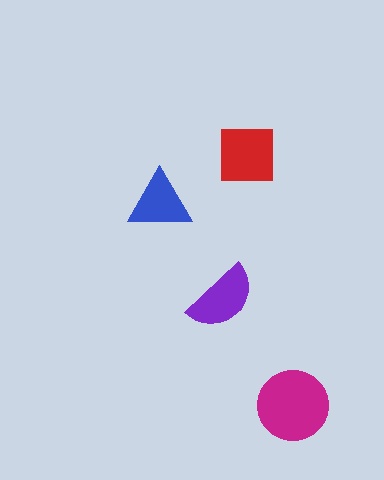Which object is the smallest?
The blue triangle.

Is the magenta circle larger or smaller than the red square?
Larger.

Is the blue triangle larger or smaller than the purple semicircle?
Smaller.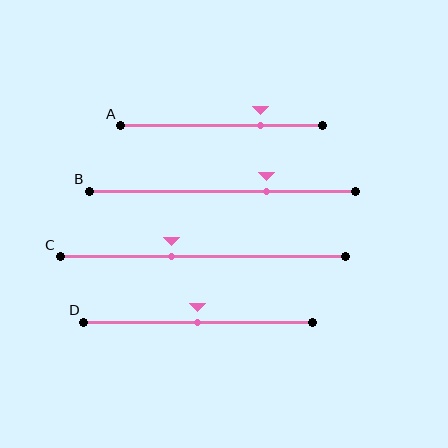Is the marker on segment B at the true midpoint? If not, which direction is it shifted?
No, the marker on segment B is shifted to the right by about 17% of the segment length.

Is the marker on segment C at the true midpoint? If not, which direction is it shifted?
No, the marker on segment C is shifted to the left by about 11% of the segment length.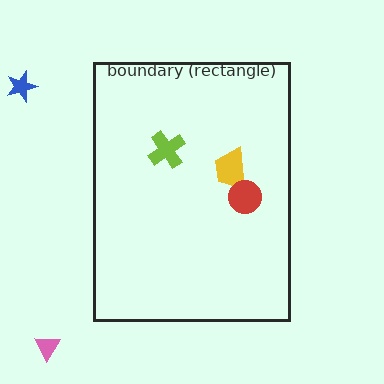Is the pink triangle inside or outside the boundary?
Outside.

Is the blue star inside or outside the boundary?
Outside.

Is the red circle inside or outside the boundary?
Inside.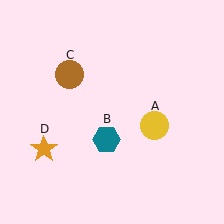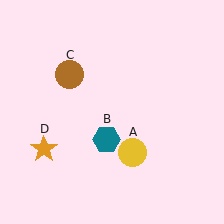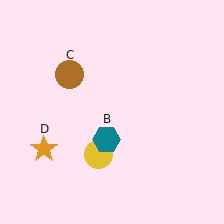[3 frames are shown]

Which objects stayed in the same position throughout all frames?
Teal hexagon (object B) and brown circle (object C) and orange star (object D) remained stationary.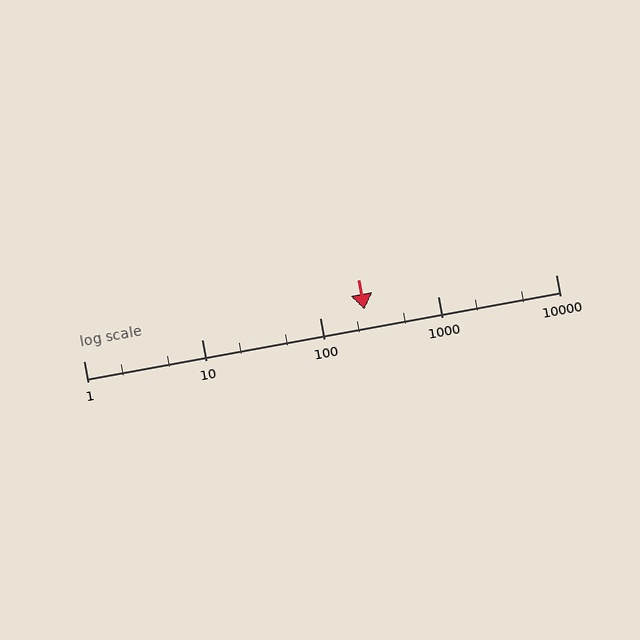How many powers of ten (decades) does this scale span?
The scale spans 4 decades, from 1 to 10000.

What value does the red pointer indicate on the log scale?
The pointer indicates approximately 240.